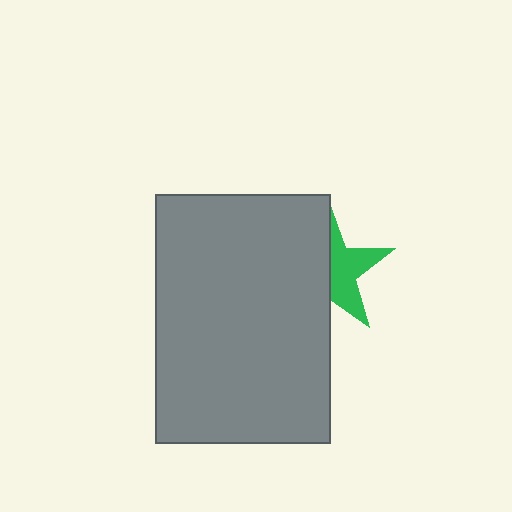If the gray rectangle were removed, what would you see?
You would see the complete green star.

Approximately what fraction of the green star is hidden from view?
Roughly 55% of the green star is hidden behind the gray rectangle.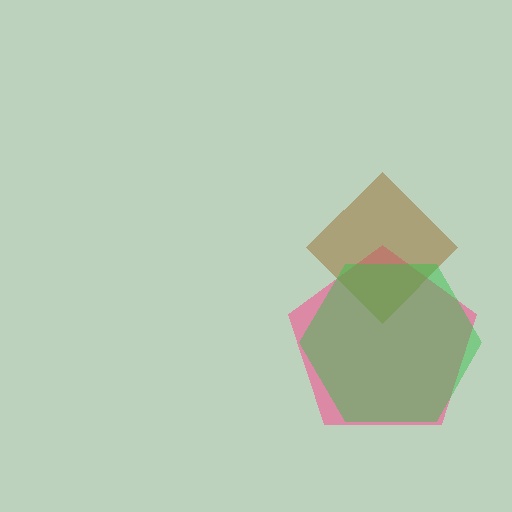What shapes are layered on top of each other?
The layered shapes are: a pink pentagon, a brown diamond, a green hexagon.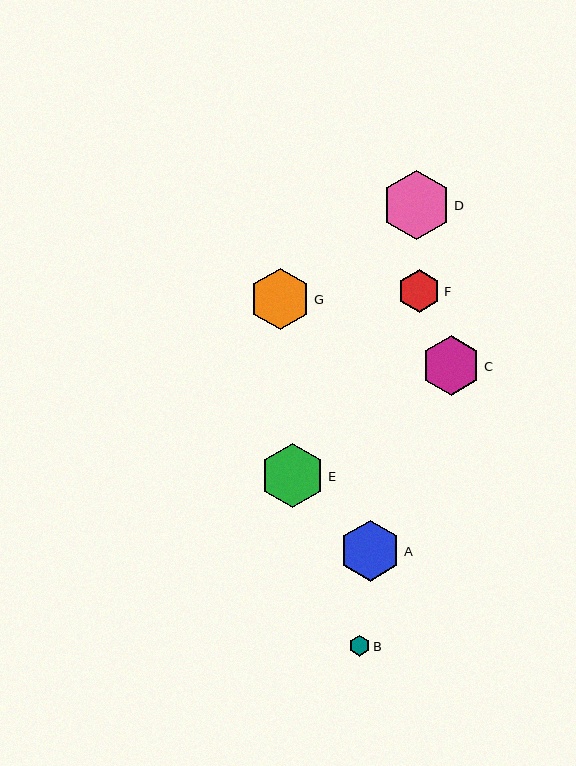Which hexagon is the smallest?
Hexagon B is the smallest with a size of approximately 20 pixels.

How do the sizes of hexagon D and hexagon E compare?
Hexagon D and hexagon E are approximately the same size.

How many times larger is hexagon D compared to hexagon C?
Hexagon D is approximately 1.2 times the size of hexagon C.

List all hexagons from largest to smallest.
From largest to smallest: D, E, G, A, C, F, B.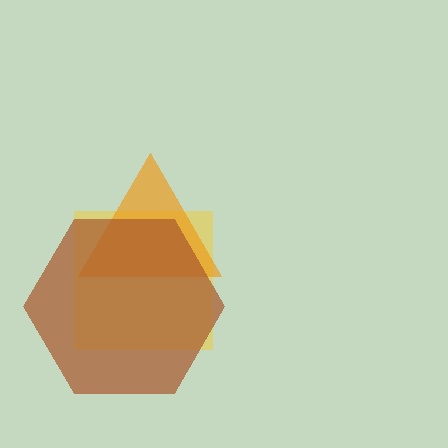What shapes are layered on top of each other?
The layered shapes are: a yellow square, an orange triangle, a brown hexagon.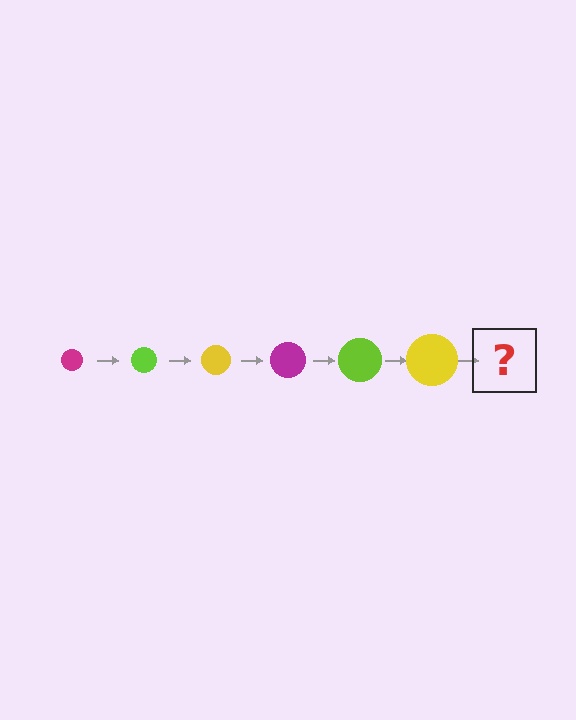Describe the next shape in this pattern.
It should be a magenta circle, larger than the previous one.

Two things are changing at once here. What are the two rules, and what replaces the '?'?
The two rules are that the circle grows larger each step and the color cycles through magenta, lime, and yellow. The '?' should be a magenta circle, larger than the previous one.